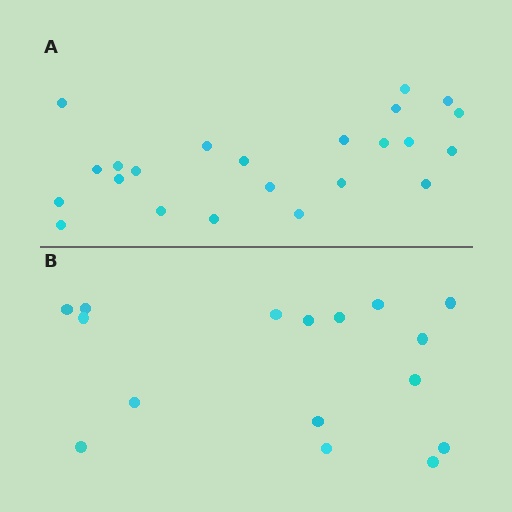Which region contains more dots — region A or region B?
Region A (the top region) has more dots.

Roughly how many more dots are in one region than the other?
Region A has roughly 8 or so more dots than region B.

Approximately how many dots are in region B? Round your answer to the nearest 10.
About 20 dots. (The exact count is 16, which rounds to 20.)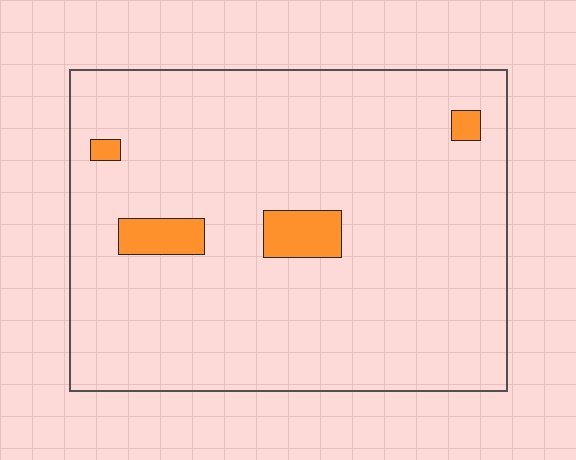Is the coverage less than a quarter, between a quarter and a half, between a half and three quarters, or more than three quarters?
Less than a quarter.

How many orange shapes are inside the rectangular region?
4.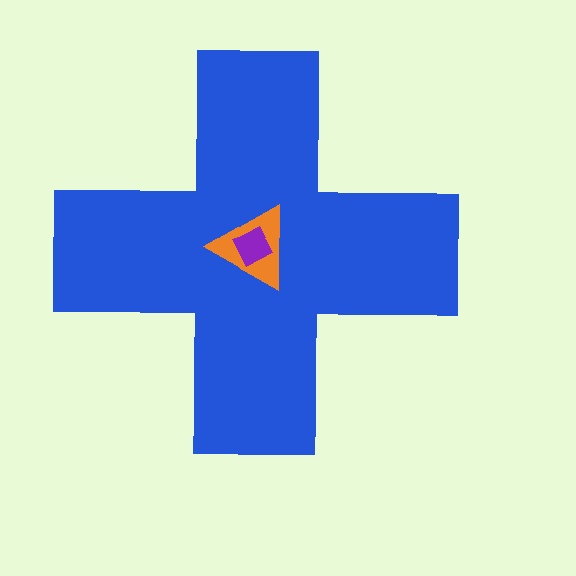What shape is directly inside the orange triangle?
The purple square.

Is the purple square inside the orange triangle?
Yes.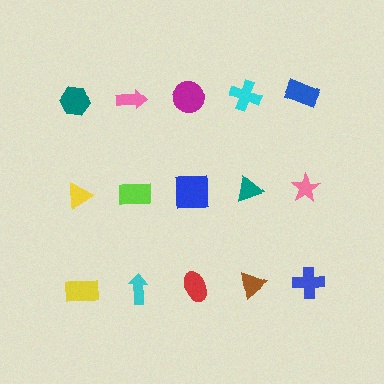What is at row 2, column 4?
A teal triangle.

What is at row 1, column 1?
A teal hexagon.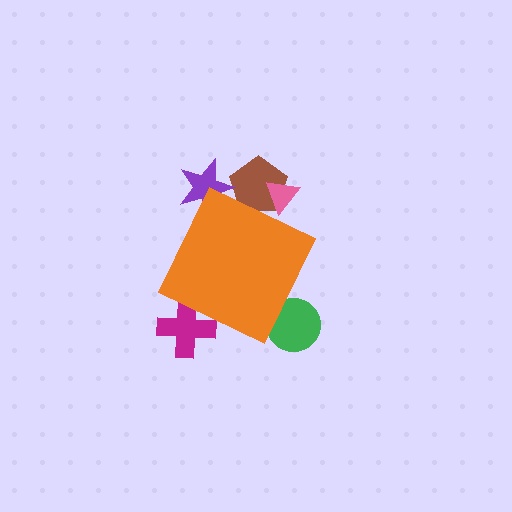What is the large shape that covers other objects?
An orange diamond.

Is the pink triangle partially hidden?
Yes, the pink triangle is partially hidden behind the orange diamond.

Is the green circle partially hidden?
Yes, the green circle is partially hidden behind the orange diamond.